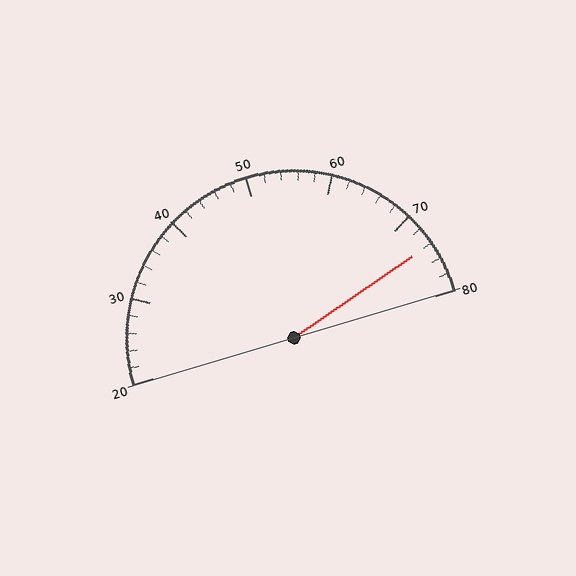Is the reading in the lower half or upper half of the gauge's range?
The reading is in the upper half of the range (20 to 80).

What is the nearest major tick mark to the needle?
The nearest major tick mark is 70.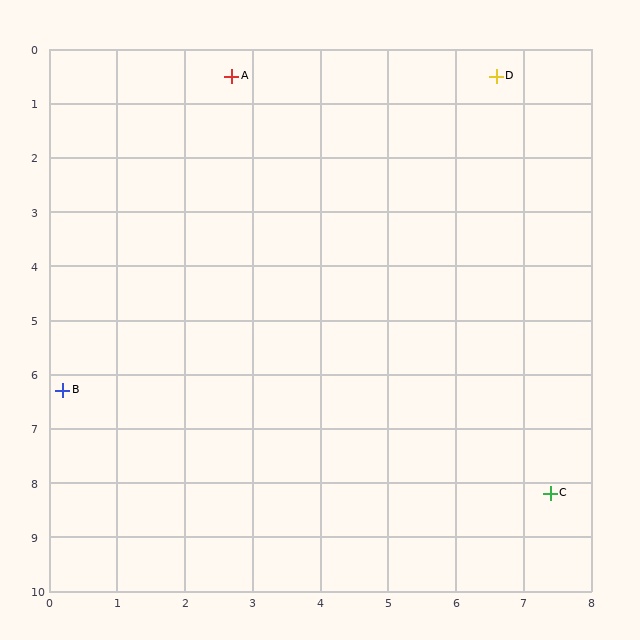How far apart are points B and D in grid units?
Points B and D are about 8.6 grid units apart.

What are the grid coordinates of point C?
Point C is at approximately (7.4, 8.2).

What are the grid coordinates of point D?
Point D is at approximately (6.6, 0.5).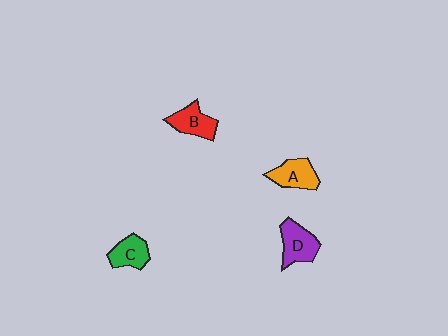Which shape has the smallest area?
Shape C (green).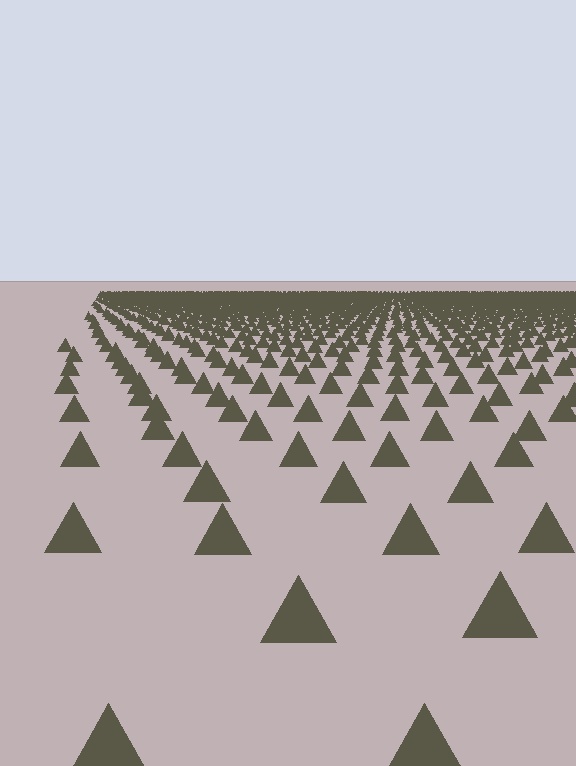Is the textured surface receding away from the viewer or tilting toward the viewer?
The surface is receding away from the viewer. Texture elements get smaller and denser toward the top.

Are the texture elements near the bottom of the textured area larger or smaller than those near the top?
Larger. Near the bottom, elements are closer to the viewer and appear at a bigger on-screen size.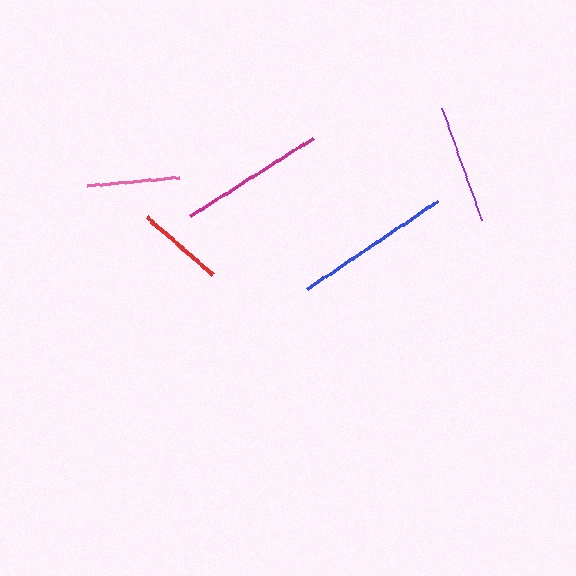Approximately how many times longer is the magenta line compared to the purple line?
The magenta line is approximately 1.2 times the length of the purple line.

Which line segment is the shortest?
The red line is the shortest at approximately 87 pixels.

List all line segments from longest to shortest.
From longest to shortest: blue, magenta, purple, pink, red.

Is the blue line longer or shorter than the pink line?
The blue line is longer than the pink line.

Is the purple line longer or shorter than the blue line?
The blue line is longer than the purple line.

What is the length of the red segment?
The red segment is approximately 87 pixels long.